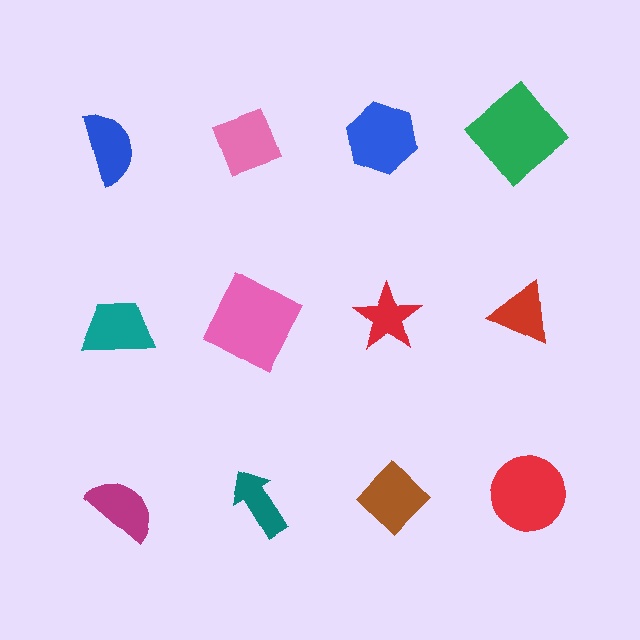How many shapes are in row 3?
4 shapes.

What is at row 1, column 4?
A green diamond.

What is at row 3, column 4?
A red circle.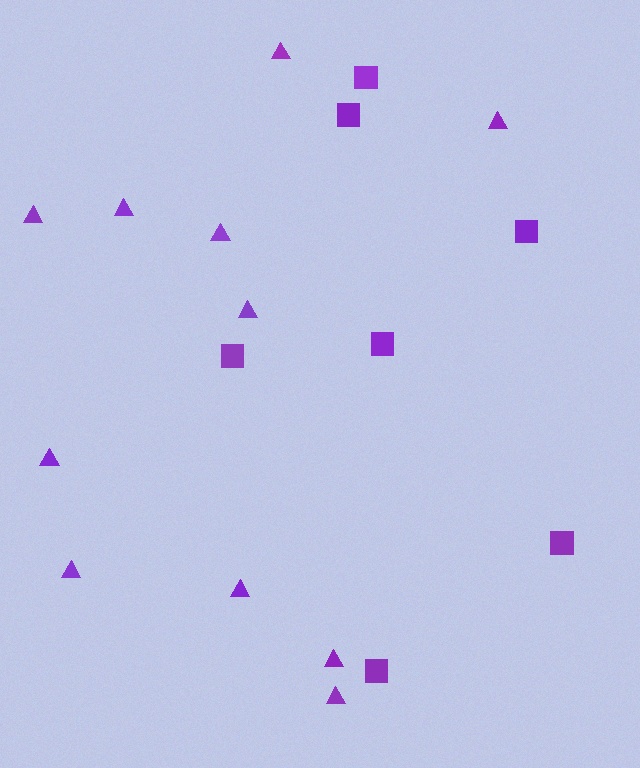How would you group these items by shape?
There are 2 groups: one group of squares (7) and one group of triangles (11).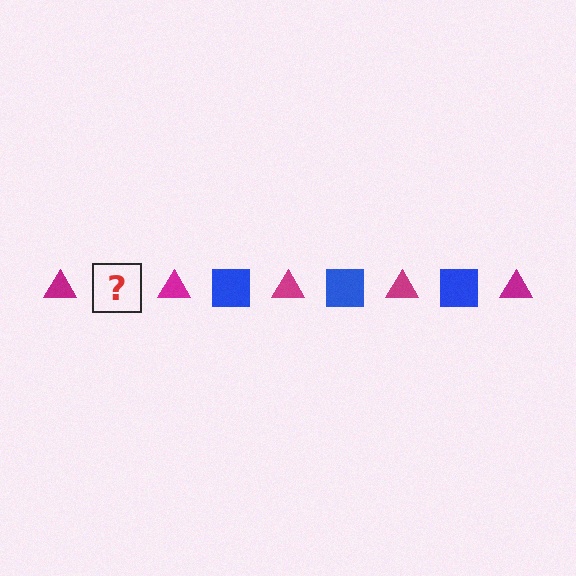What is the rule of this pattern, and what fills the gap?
The rule is that the pattern alternates between magenta triangle and blue square. The gap should be filled with a blue square.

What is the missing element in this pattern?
The missing element is a blue square.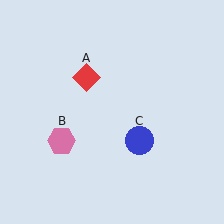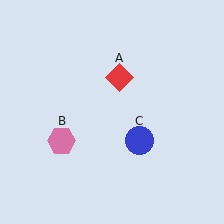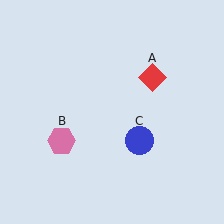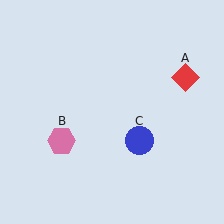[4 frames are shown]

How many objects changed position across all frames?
1 object changed position: red diamond (object A).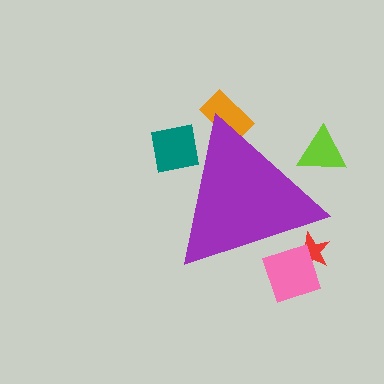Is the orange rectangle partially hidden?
Yes, the orange rectangle is partially hidden behind the purple triangle.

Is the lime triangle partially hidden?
Yes, the lime triangle is partially hidden behind the purple triangle.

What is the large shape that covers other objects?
A purple triangle.